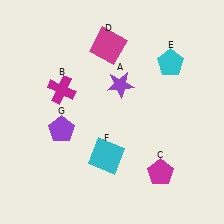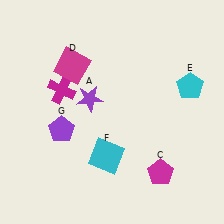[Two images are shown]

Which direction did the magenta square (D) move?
The magenta square (D) moved left.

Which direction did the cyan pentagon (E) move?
The cyan pentagon (E) moved down.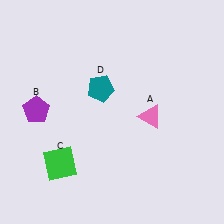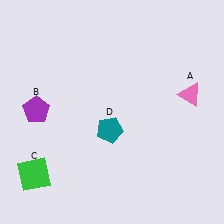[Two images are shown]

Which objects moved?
The objects that moved are: the pink triangle (A), the green square (C), the teal pentagon (D).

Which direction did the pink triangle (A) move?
The pink triangle (A) moved right.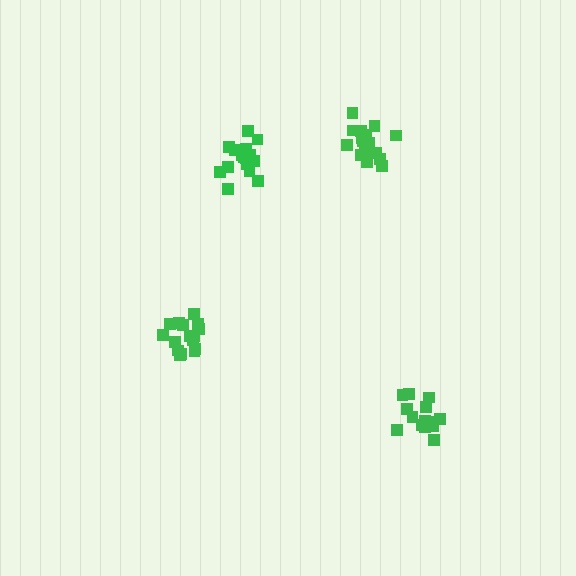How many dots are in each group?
Group 1: 17 dots, Group 2: 16 dots, Group 3: 17 dots, Group 4: 15 dots (65 total).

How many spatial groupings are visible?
There are 4 spatial groupings.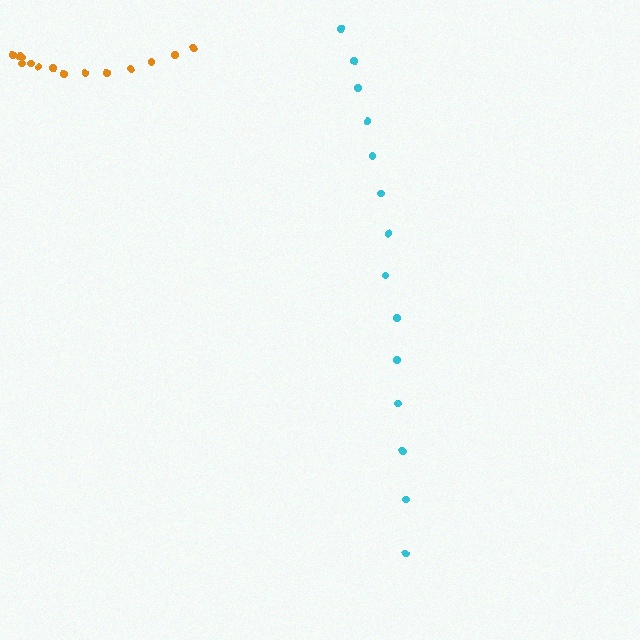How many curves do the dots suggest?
There are 2 distinct paths.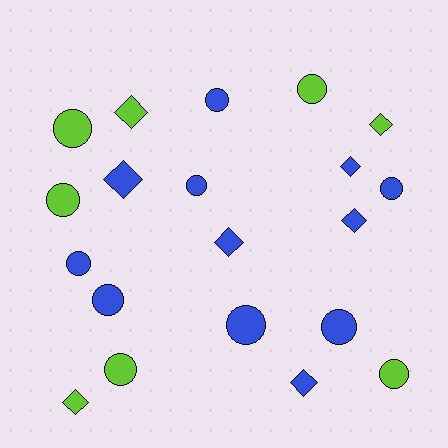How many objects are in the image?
There are 20 objects.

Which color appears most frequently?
Blue, with 12 objects.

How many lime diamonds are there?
There are 3 lime diamonds.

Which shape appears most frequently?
Circle, with 12 objects.